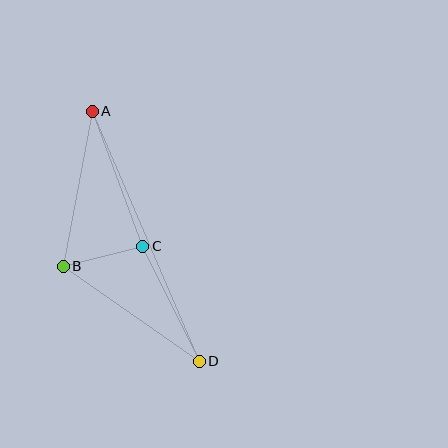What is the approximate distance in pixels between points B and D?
The distance between B and D is approximately 166 pixels.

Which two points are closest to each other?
Points B and C are closest to each other.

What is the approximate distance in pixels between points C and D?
The distance between C and D is approximately 128 pixels.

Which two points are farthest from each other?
Points A and D are farthest from each other.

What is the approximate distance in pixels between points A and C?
The distance between A and C is approximately 144 pixels.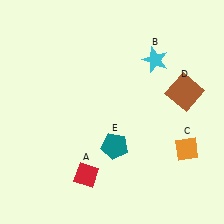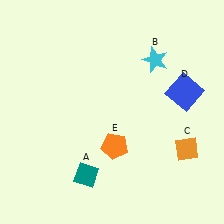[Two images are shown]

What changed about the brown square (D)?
In Image 1, D is brown. In Image 2, it changed to blue.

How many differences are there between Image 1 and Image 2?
There are 3 differences between the two images.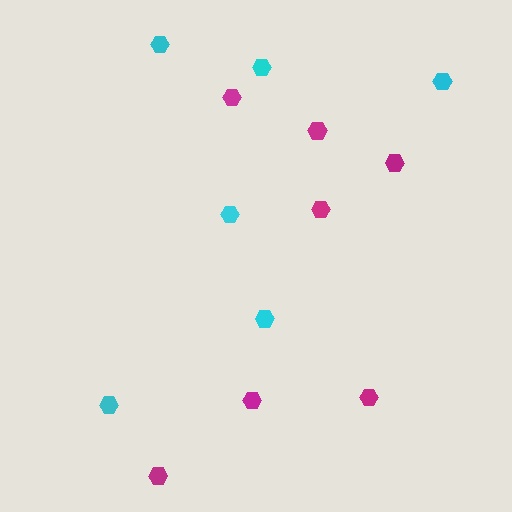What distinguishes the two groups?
There are 2 groups: one group of cyan hexagons (6) and one group of magenta hexagons (7).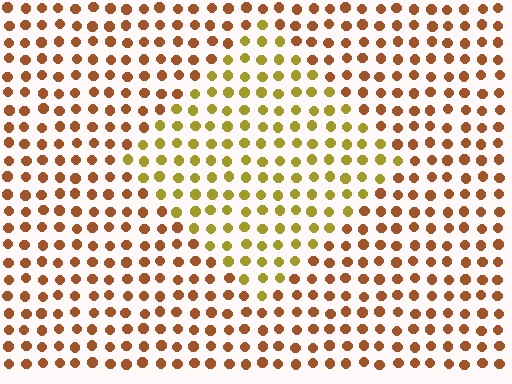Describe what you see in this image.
The image is filled with small brown elements in a uniform arrangement. A diamond-shaped region is visible where the elements are tinted to a slightly different hue, forming a subtle color boundary.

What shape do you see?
I see a diamond.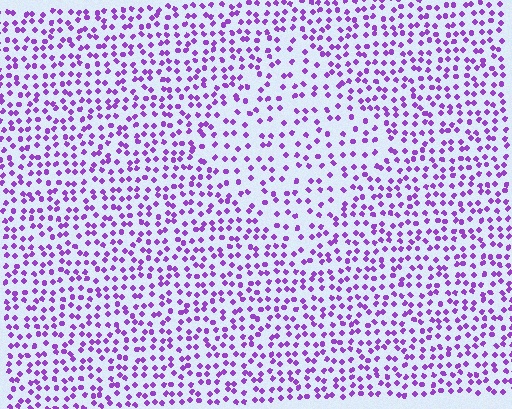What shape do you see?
I see a diamond.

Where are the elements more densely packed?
The elements are more densely packed outside the diamond boundary.